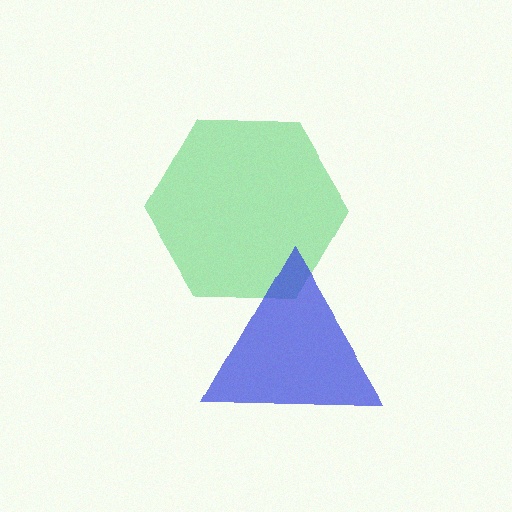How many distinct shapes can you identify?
There are 2 distinct shapes: a green hexagon, a blue triangle.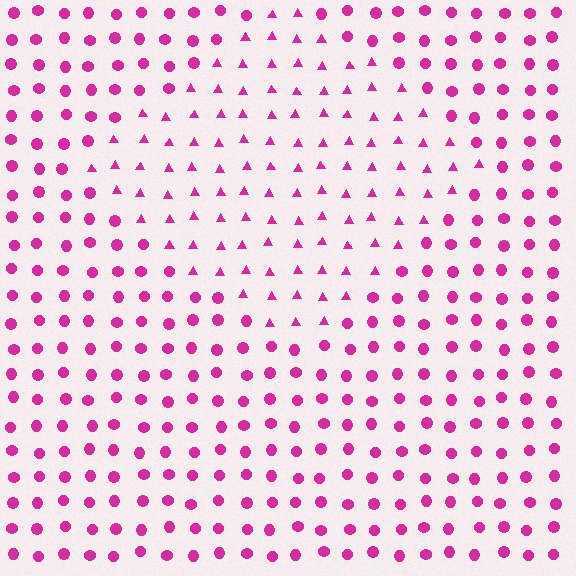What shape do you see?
I see a diamond.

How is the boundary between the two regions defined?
The boundary is defined by a change in element shape: triangles inside vs. circles outside. All elements share the same color and spacing.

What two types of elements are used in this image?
The image uses triangles inside the diamond region and circles outside it.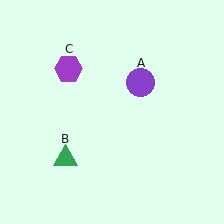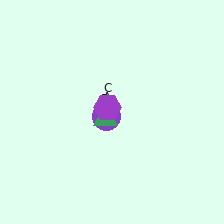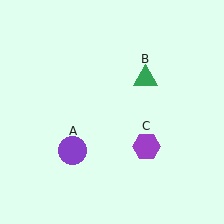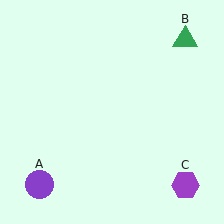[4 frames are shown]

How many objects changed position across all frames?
3 objects changed position: purple circle (object A), green triangle (object B), purple hexagon (object C).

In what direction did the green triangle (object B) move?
The green triangle (object B) moved up and to the right.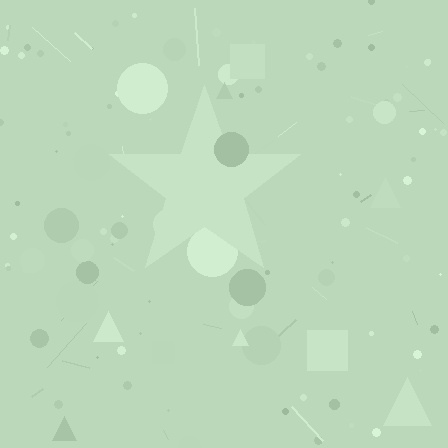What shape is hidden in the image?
A star is hidden in the image.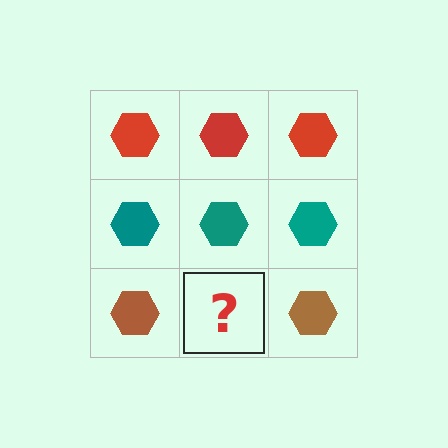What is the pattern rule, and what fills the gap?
The rule is that each row has a consistent color. The gap should be filled with a brown hexagon.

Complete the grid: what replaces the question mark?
The question mark should be replaced with a brown hexagon.